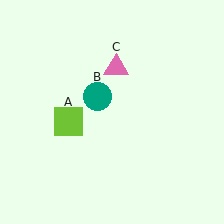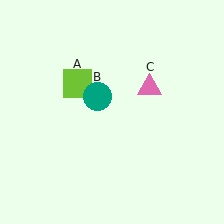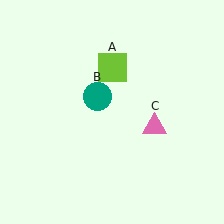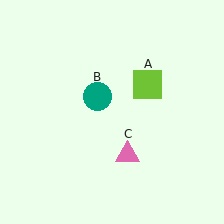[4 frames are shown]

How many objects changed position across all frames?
2 objects changed position: lime square (object A), pink triangle (object C).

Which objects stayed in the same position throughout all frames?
Teal circle (object B) remained stationary.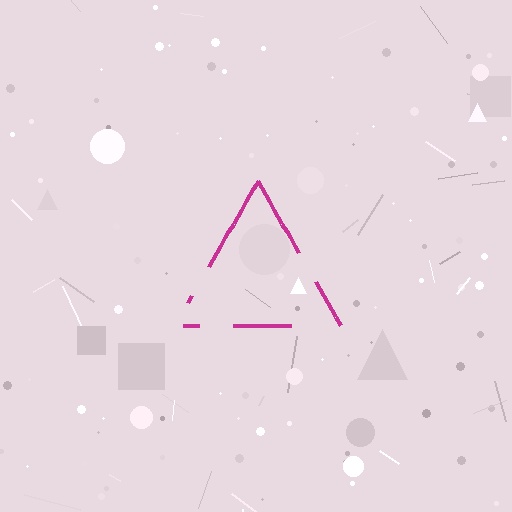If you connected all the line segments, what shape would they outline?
They would outline a triangle.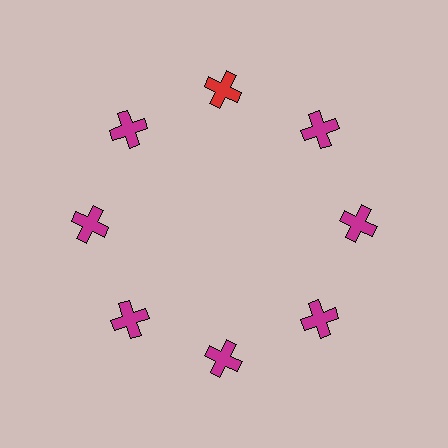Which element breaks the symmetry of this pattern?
The red cross at roughly the 12 o'clock position breaks the symmetry. All other shapes are magenta crosses.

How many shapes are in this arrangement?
There are 8 shapes arranged in a ring pattern.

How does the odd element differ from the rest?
It has a different color: red instead of magenta.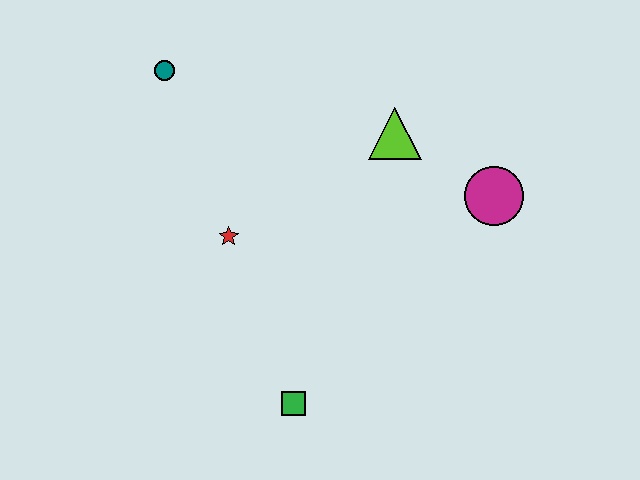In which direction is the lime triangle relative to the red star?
The lime triangle is to the right of the red star.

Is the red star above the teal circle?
No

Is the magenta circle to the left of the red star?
No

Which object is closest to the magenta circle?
The lime triangle is closest to the magenta circle.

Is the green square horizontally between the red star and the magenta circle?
Yes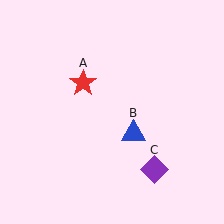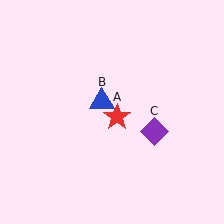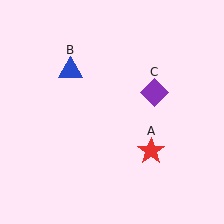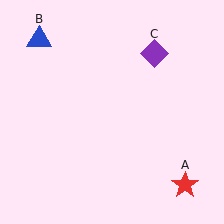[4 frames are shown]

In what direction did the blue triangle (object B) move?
The blue triangle (object B) moved up and to the left.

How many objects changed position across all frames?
3 objects changed position: red star (object A), blue triangle (object B), purple diamond (object C).